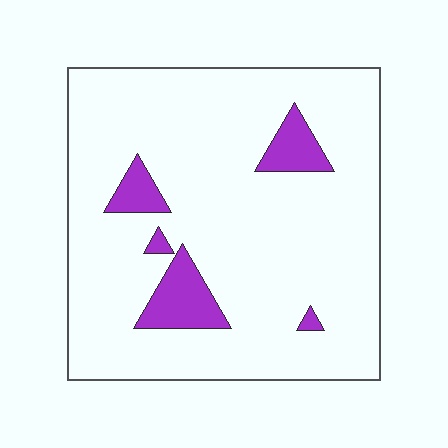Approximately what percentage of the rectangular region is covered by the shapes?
Approximately 10%.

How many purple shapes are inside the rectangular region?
5.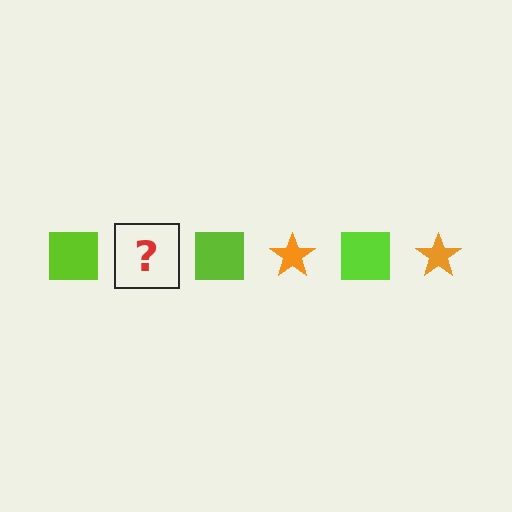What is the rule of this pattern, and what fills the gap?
The rule is that the pattern alternates between lime square and orange star. The gap should be filled with an orange star.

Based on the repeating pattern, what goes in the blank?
The blank should be an orange star.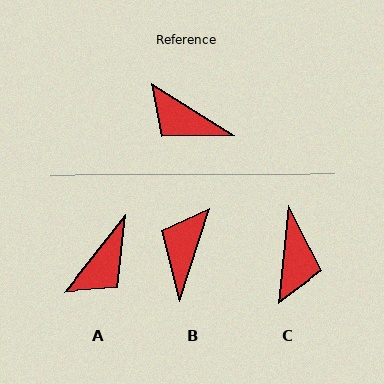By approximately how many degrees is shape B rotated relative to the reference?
Approximately 76 degrees clockwise.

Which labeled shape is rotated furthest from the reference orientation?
C, about 116 degrees away.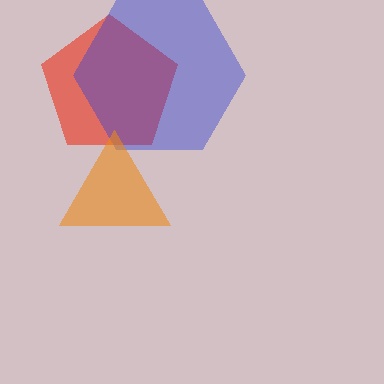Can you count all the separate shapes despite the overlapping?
Yes, there are 3 separate shapes.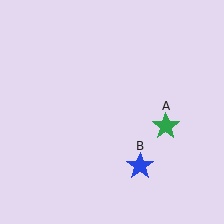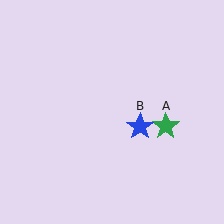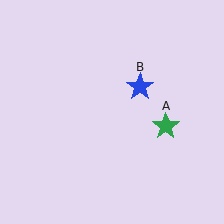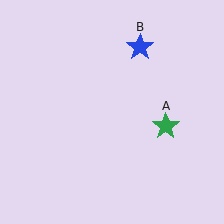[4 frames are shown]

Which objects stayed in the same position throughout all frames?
Green star (object A) remained stationary.